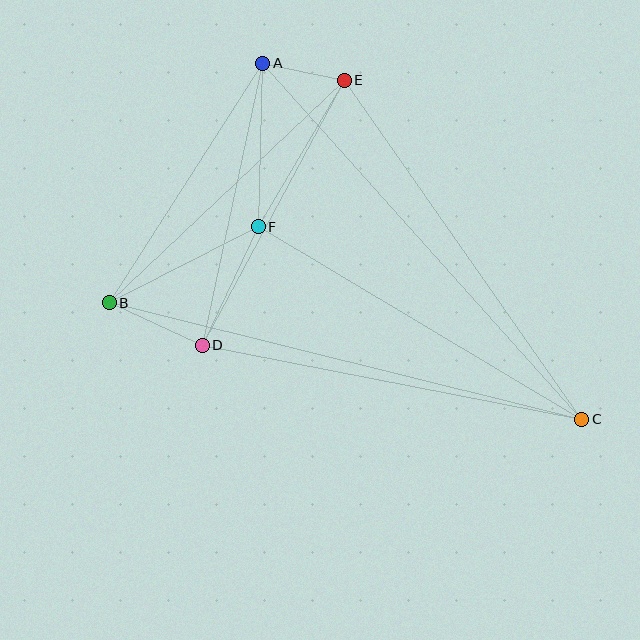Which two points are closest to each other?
Points A and E are closest to each other.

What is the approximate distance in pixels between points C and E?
The distance between C and E is approximately 414 pixels.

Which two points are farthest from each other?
Points B and C are farthest from each other.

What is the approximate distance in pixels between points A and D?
The distance between A and D is approximately 288 pixels.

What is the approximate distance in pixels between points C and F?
The distance between C and F is approximately 377 pixels.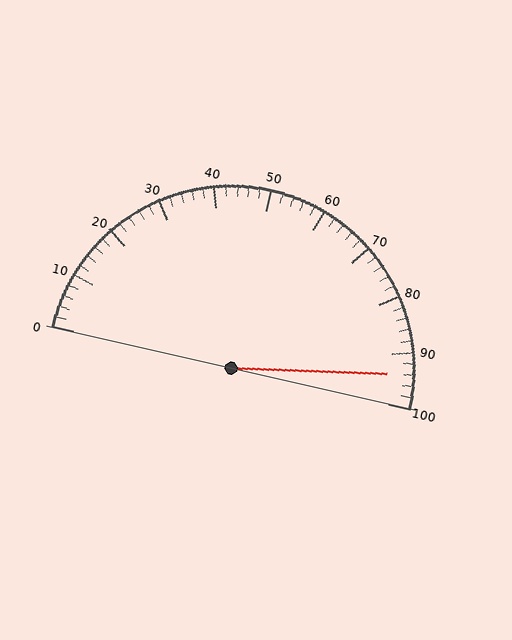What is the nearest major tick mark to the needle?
The nearest major tick mark is 90.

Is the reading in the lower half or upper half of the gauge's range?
The reading is in the upper half of the range (0 to 100).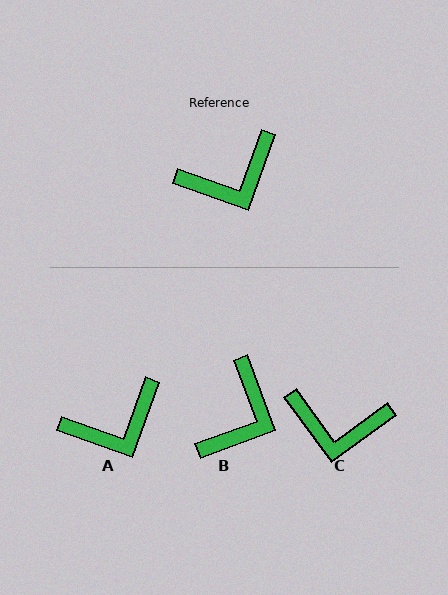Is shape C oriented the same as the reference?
No, it is off by about 34 degrees.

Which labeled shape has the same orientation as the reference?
A.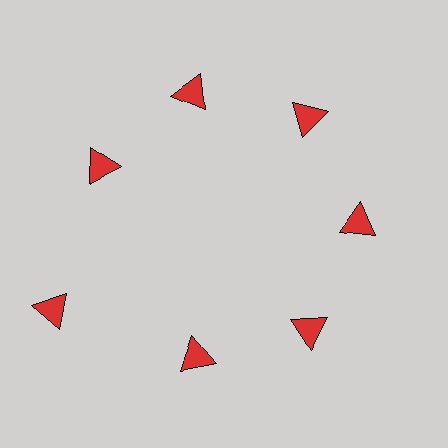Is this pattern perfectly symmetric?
No. The 7 red triangles are arranged in a ring, but one element near the 8 o'clock position is pushed outward from the center, breaking the 7-fold rotational symmetry.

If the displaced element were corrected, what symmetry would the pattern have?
It would have 7-fold rotational symmetry — the pattern would map onto itself every 51 degrees.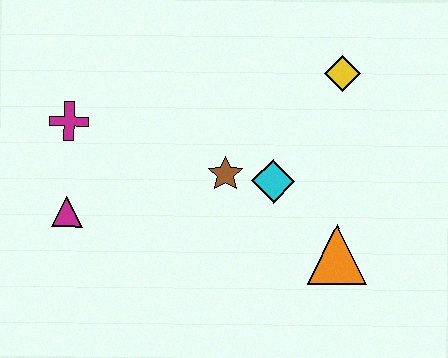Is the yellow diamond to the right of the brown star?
Yes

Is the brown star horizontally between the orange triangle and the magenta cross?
Yes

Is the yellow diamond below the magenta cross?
No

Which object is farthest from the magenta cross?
The orange triangle is farthest from the magenta cross.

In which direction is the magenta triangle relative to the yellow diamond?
The magenta triangle is to the left of the yellow diamond.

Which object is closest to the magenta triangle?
The magenta cross is closest to the magenta triangle.